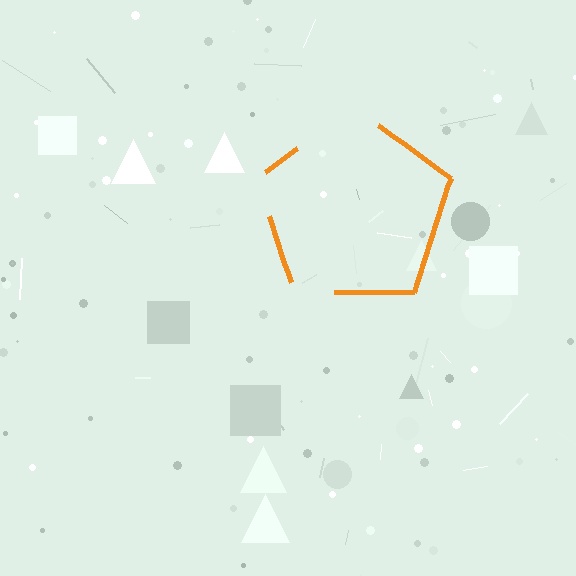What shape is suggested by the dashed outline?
The dashed outline suggests a pentagon.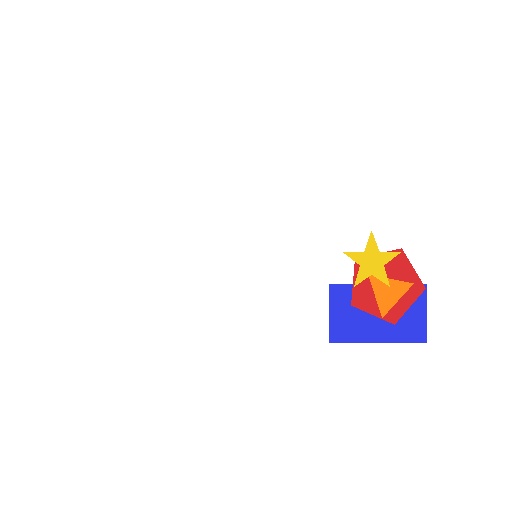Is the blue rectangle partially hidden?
Yes, it is partially covered by another shape.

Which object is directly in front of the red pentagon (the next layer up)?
The orange triangle is directly in front of the red pentagon.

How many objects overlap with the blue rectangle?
3 objects overlap with the blue rectangle.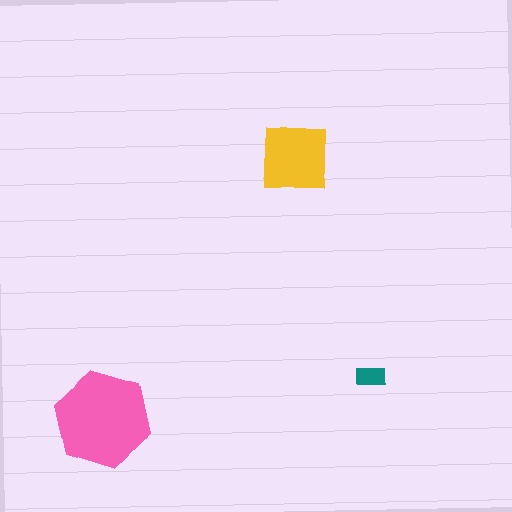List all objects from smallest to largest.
The teal rectangle, the yellow square, the pink hexagon.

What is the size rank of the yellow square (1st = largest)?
2nd.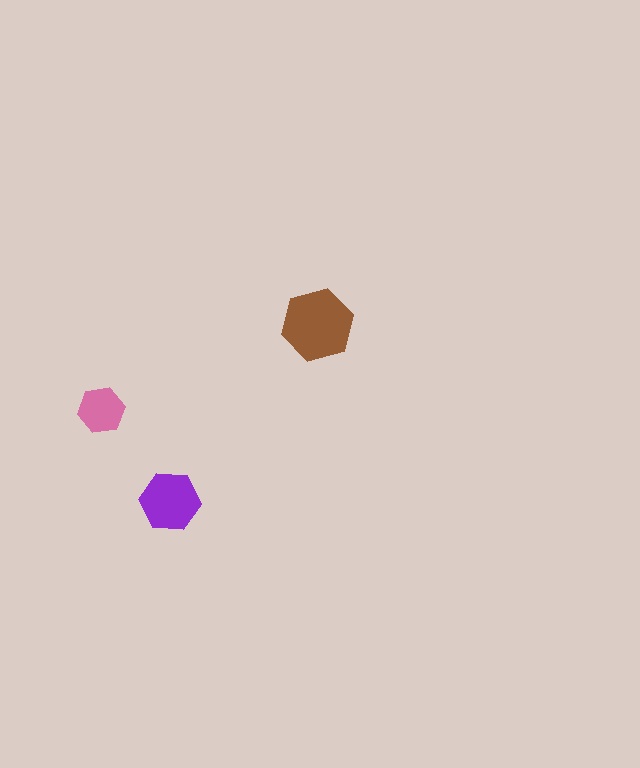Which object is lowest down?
The purple hexagon is bottommost.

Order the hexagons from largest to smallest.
the brown one, the purple one, the pink one.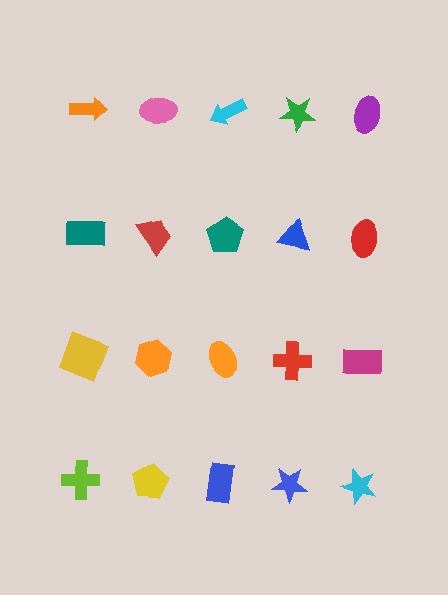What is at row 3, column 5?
A magenta rectangle.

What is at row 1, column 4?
A green star.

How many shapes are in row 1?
5 shapes.